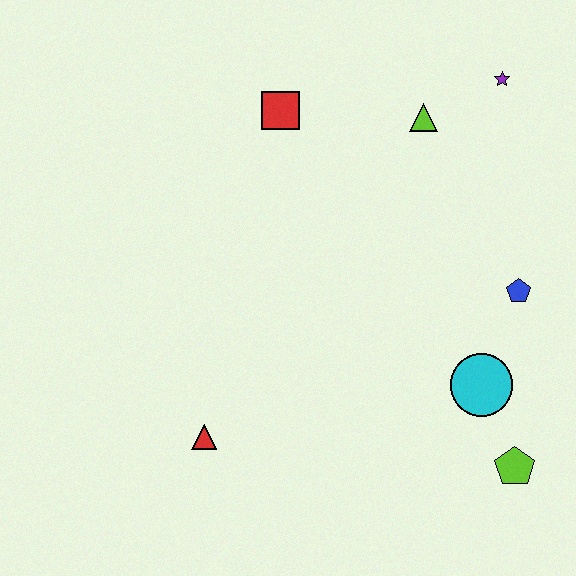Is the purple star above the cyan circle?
Yes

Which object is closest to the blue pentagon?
The cyan circle is closest to the blue pentagon.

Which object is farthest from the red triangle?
The purple star is farthest from the red triangle.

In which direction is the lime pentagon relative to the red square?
The lime pentagon is below the red square.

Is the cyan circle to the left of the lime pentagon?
Yes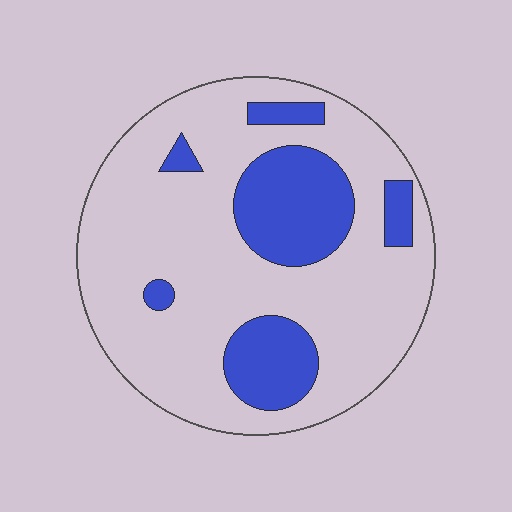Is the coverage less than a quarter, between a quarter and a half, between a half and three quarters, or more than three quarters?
Less than a quarter.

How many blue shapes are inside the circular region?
6.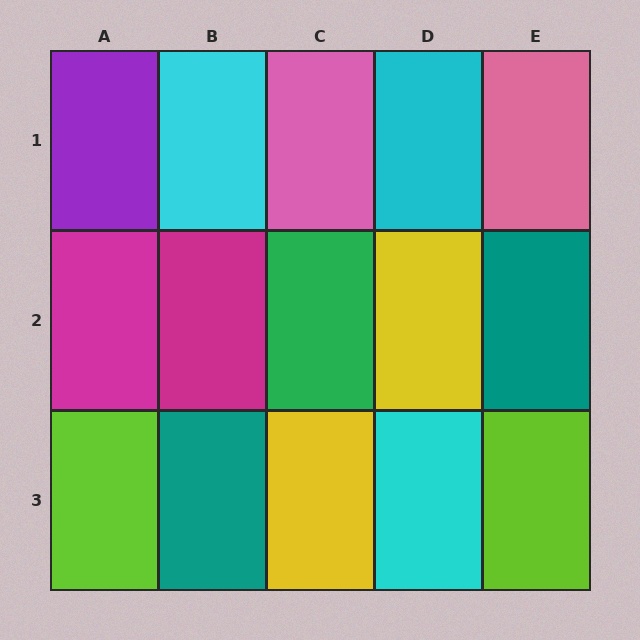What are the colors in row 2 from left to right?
Magenta, magenta, green, yellow, teal.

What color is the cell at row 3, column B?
Teal.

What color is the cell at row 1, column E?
Pink.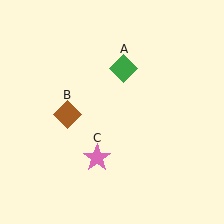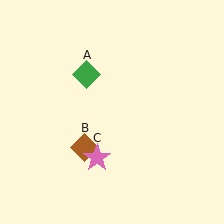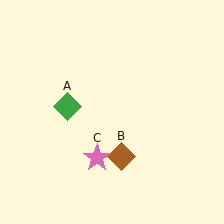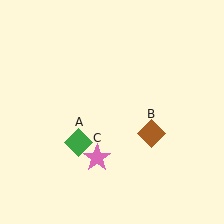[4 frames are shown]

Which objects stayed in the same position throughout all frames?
Pink star (object C) remained stationary.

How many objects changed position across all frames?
2 objects changed position: green diamond (object A), brown diamond (object B).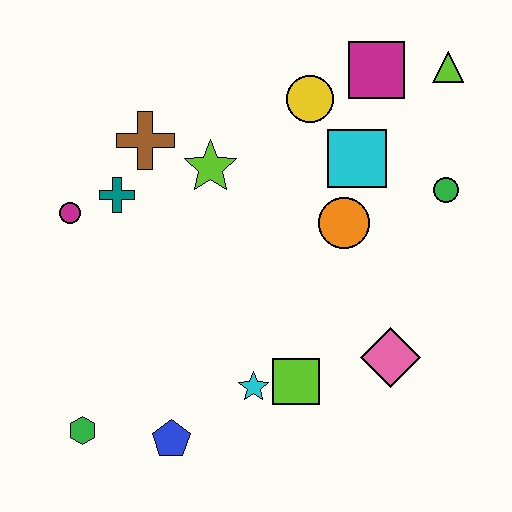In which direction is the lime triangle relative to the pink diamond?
The lime triangle is above the pink diamond.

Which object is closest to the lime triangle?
The magenta square is closest to the lime triangle.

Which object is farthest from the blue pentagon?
The lime triangle is farthest from the blue pentagon.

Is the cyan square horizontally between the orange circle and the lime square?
No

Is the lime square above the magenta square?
No